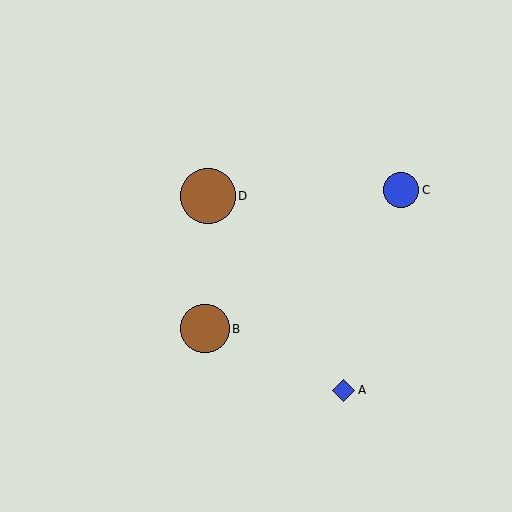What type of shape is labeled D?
Shape D is a brown circle.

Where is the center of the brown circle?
The center of the brown circle is at (208, 196).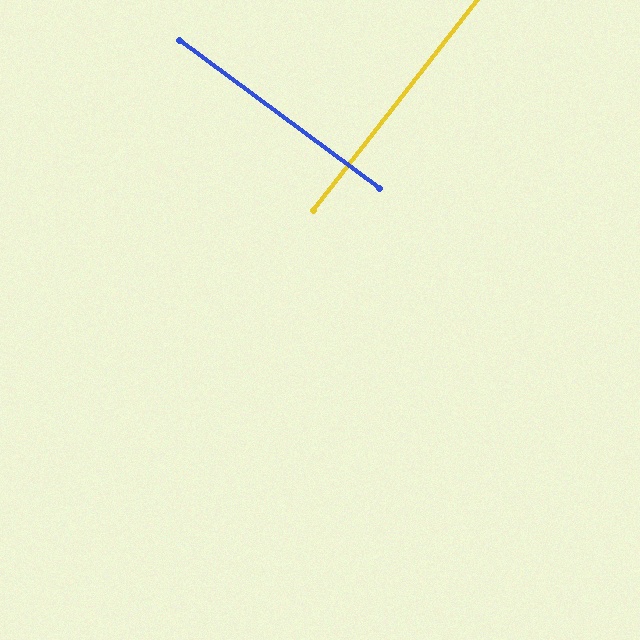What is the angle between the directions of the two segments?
Approximately 89 degrees.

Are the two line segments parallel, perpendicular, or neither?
Perpendicular — they meet at approximately 89°.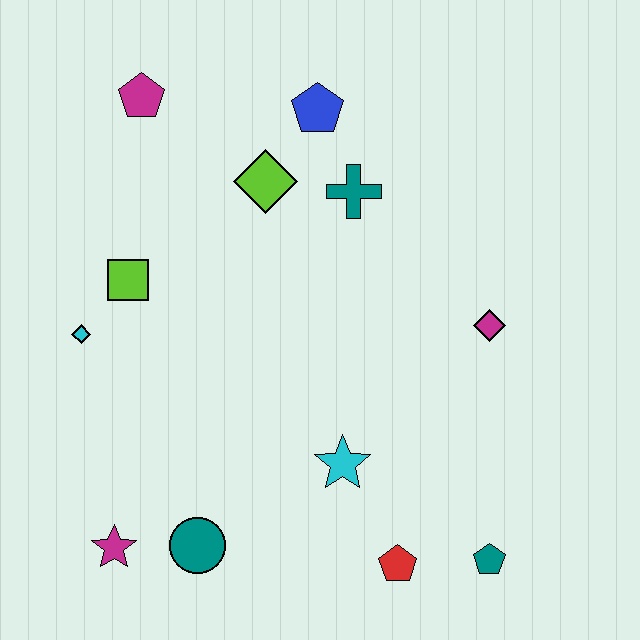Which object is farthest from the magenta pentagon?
The teal pentagon is farthest from the magenta pentagon.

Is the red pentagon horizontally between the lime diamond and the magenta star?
No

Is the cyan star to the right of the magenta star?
Yes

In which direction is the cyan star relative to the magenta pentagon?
The cyan star is below the magenta pentagon.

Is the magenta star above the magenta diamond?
No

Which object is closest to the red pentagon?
The teal pentagon is closest to the red pentagon.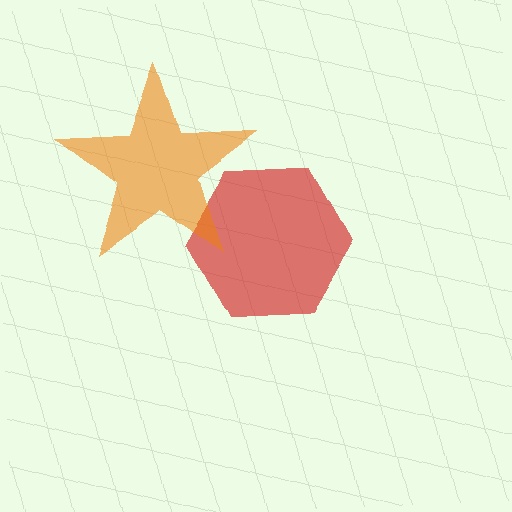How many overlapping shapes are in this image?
There are 2 overlapping shapes in the image.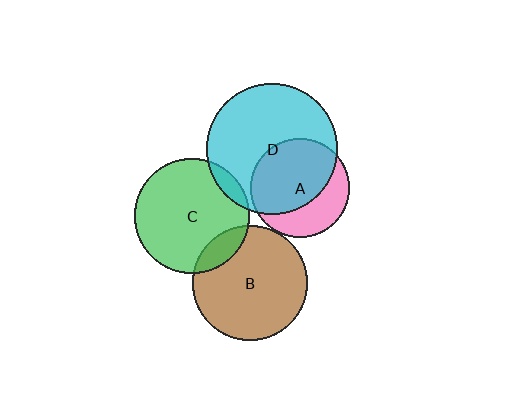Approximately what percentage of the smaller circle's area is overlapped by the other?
Approximately 10%.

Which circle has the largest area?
Circle D (cyan).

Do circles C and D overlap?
Yes.